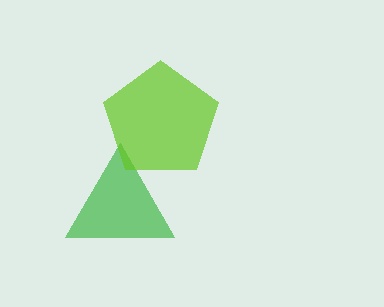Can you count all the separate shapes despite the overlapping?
Yes, there are 2 separate shapes.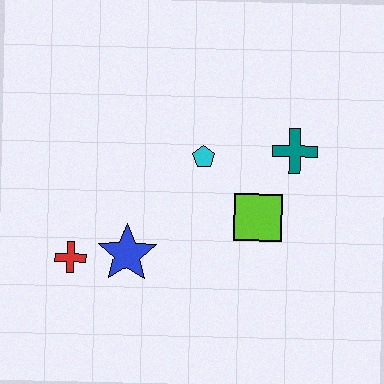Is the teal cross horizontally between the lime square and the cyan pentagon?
No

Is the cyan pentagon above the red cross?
Yes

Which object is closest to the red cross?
The blue star is closest to the red cross.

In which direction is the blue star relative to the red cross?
The blue star is to the right of the red cross.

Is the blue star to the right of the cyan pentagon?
No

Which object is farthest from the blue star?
The teal cross is farthest from the blue star.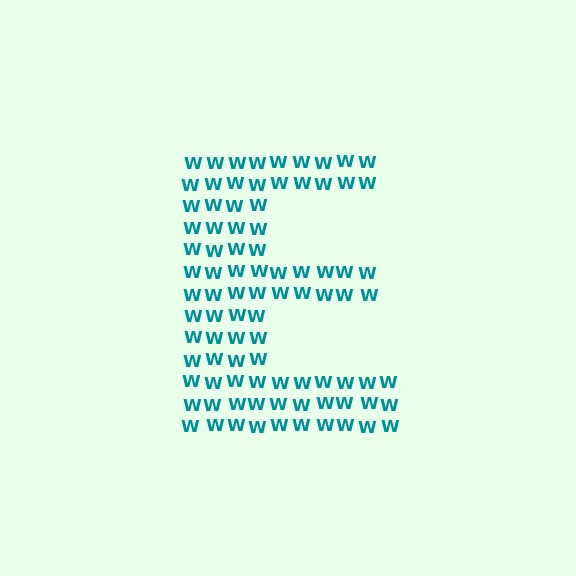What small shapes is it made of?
It is made of small letter W's.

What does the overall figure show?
The overall figure shows the letter E.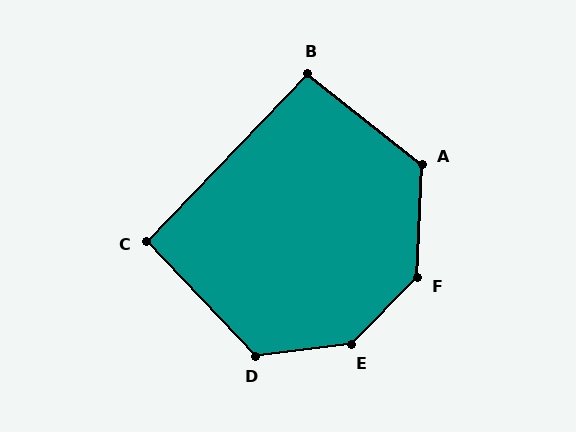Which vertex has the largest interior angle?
E, at approximately 141 degrees.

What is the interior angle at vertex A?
Approximately 126 degrees (obtuse).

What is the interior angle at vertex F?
Approximately 138 degrees (obtuse).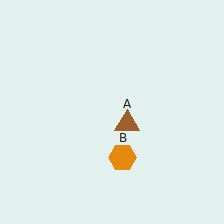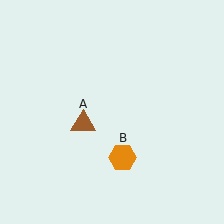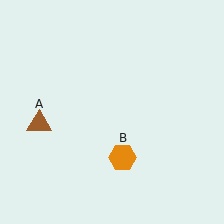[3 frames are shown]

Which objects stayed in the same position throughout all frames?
Orange hexagon (object B) remained stationary.